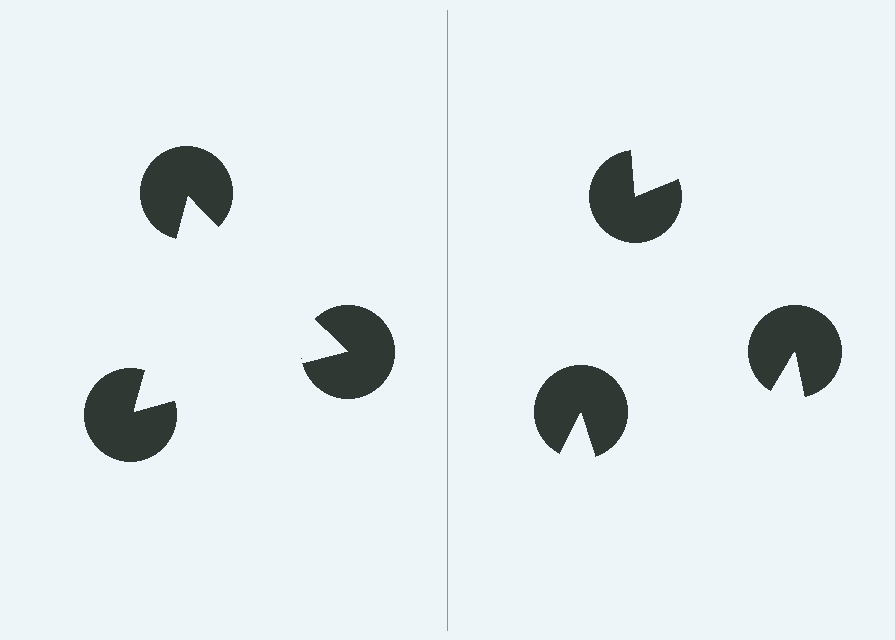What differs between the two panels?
The pac-man discs are positioned identically on both sides; only the wedge orientations differ. On the left they align to a triangle; on the right they are misaligned.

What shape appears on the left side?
An illusory triangle.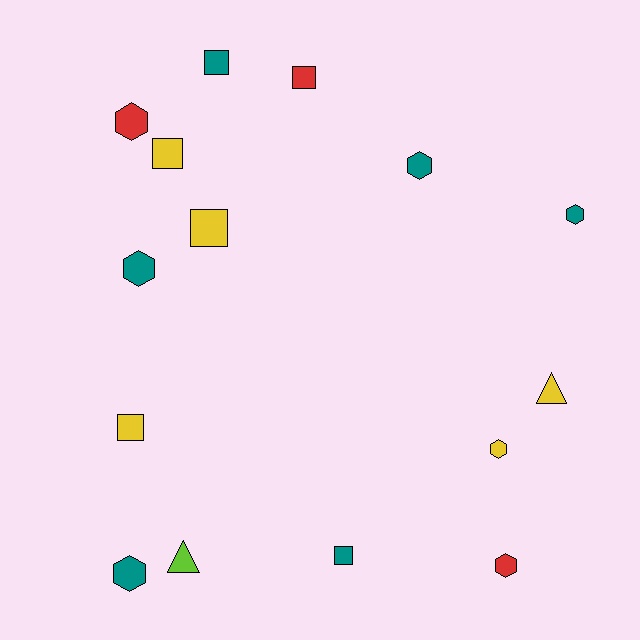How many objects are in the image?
There are 15 objects.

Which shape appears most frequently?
Hexagon, with 7 objects.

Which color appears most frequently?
Teal, with 6 objects.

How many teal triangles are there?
There are no teal triangles.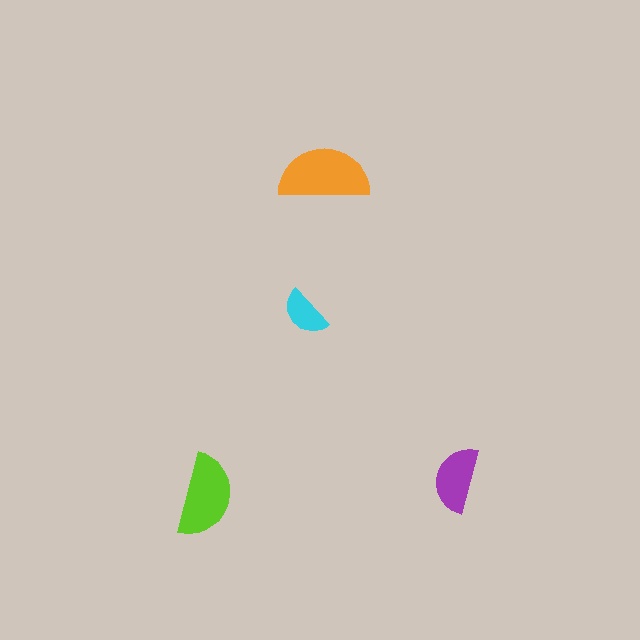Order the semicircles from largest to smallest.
the orange one, the lime one, the purple one, the cyan one.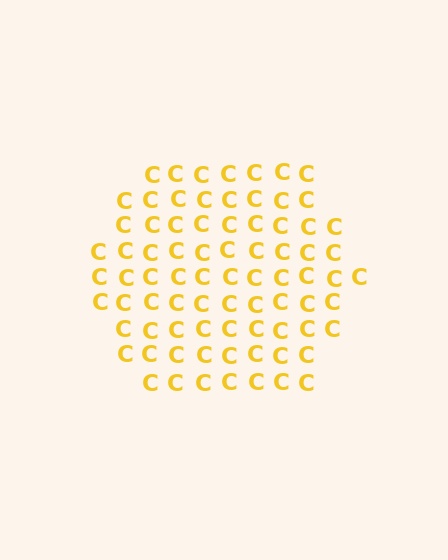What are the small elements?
The small elements are letter C's.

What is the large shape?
The large shape is a hexagon.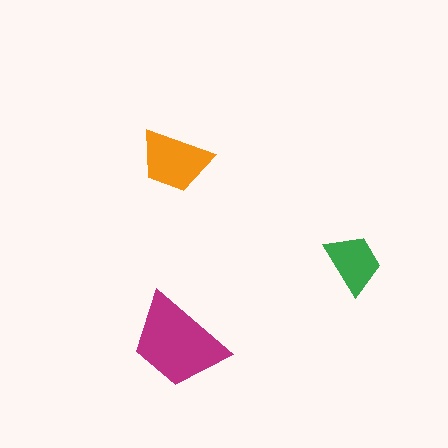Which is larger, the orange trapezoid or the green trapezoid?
The orange one.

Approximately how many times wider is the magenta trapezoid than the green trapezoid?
About 1.5 times wider.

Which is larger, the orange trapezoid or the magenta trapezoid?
The magenta one.